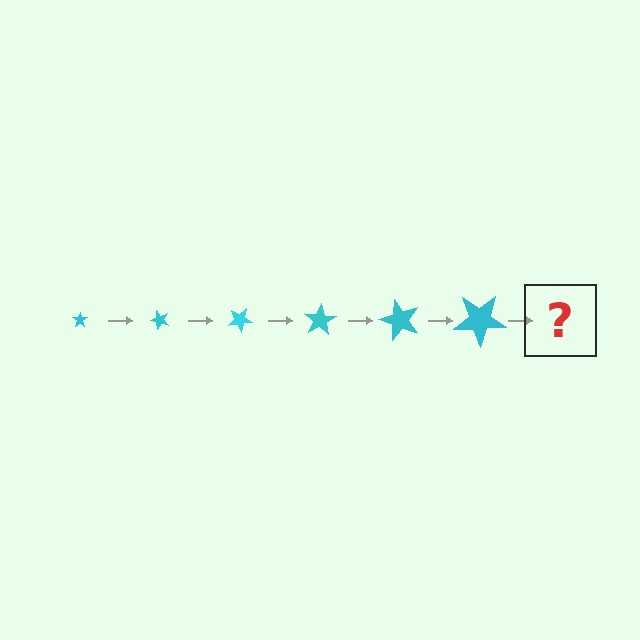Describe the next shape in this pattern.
It should be a star, larger than the previous one and rotated 300 degrees from the start.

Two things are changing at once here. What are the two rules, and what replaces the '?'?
The two rules are that the star grows larger each step and it rotates 50 degrees each step. The '?' should be a star, larger than the previous one and rotated 300 degrees from the start.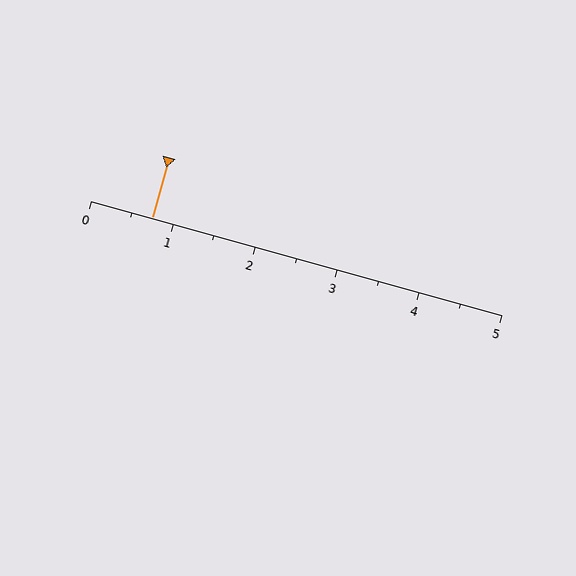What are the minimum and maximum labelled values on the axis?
The axis runs from 0 to 5.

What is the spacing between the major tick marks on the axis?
The major ticks are spaced 1 apart.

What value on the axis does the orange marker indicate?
The marker indicates approximately 0.8.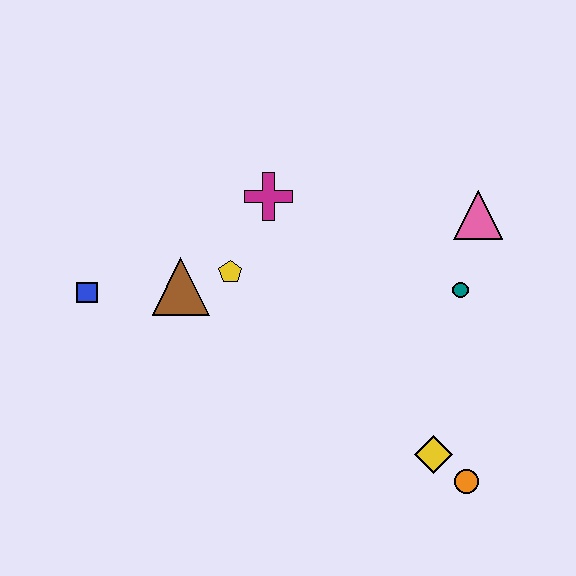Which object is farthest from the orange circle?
The blue square is farthest from the orange circle.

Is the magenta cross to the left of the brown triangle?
No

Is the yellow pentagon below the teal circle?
No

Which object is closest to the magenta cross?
The yellow pentagon is closest to the magenta cross.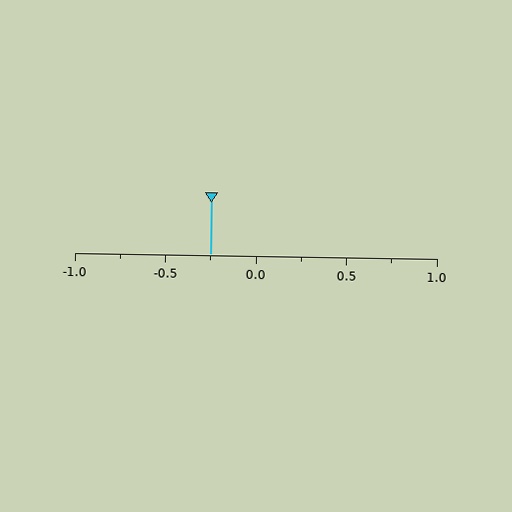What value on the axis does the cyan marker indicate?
The marker indicates approximately -0.25.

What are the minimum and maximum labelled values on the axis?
The axis runs from -1.0 to 1.0.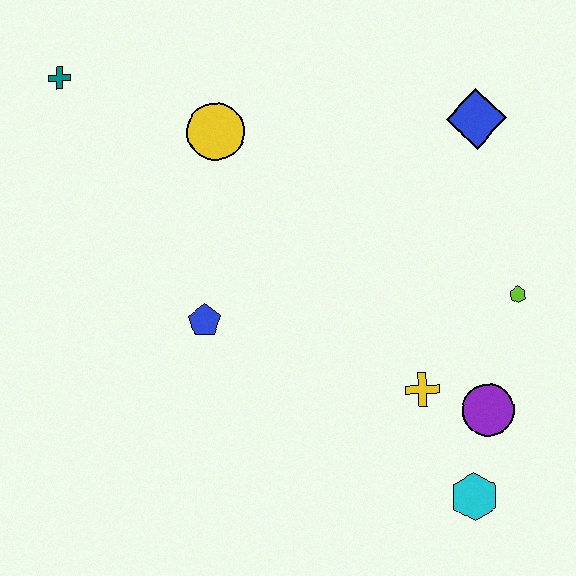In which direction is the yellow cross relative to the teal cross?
The yellow cross is to the right of the teal cross.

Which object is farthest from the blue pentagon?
The blue diamond is farthest from the blue pentagon.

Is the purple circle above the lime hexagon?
No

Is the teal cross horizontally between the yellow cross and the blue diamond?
No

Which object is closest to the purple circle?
The yellow cross is closest to the purple circle.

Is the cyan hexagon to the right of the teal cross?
Yes